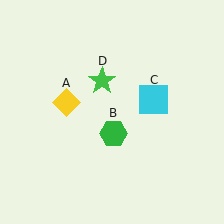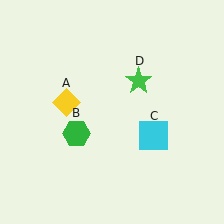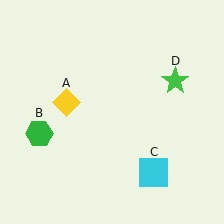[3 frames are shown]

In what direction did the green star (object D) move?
The green star (object D) moved right.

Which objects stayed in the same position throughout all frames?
Yellow diamond (object A) remained stationary.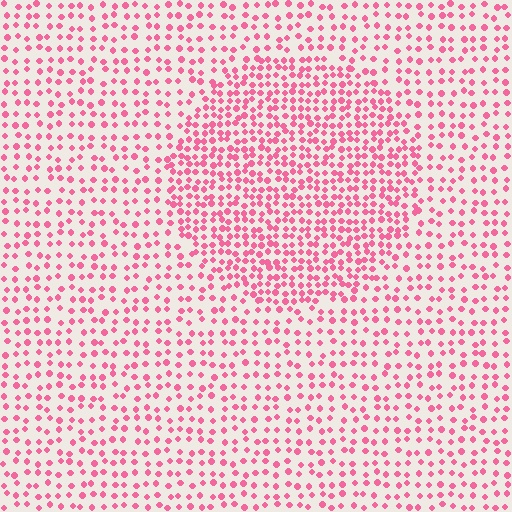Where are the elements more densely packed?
The elements are more densely packed inside the circle boundary.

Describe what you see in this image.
The image contains small pink elements arranged at two different densities. A circle-shaped region is visible where the elements are more densely packed than the surrounding area.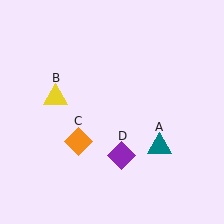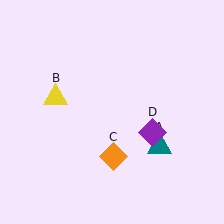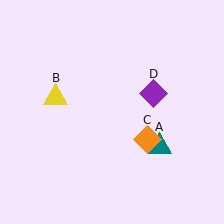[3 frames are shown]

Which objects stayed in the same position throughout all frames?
Teal triangle (object A) and yellow triangle (object B) remained stationary.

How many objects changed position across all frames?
2 objects changed position: orange diamond (object C), purple diamond (object D).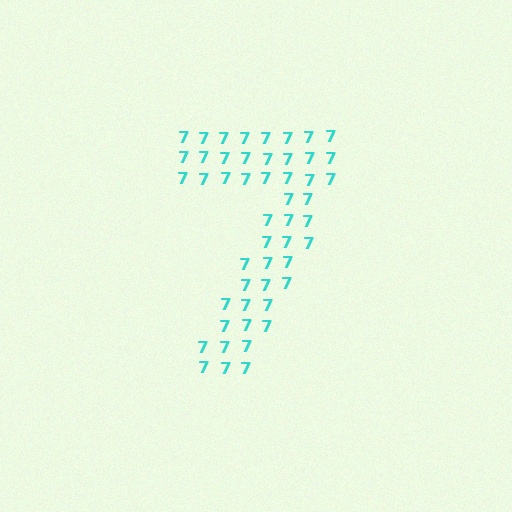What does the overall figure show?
The overall figure shows the digit 7.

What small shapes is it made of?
It is made of small digit 7's.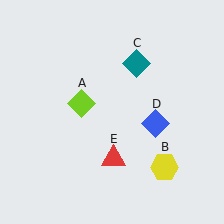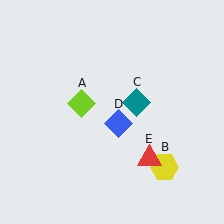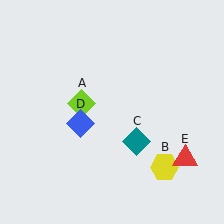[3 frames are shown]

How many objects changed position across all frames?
3 objects changed position: teal diamond (object C), blue diamond (object D), red triangle (object E).